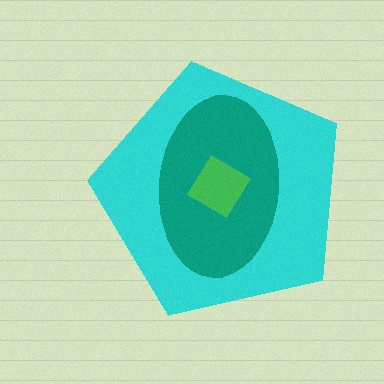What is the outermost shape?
The cyan pentagon.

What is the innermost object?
The green diamond.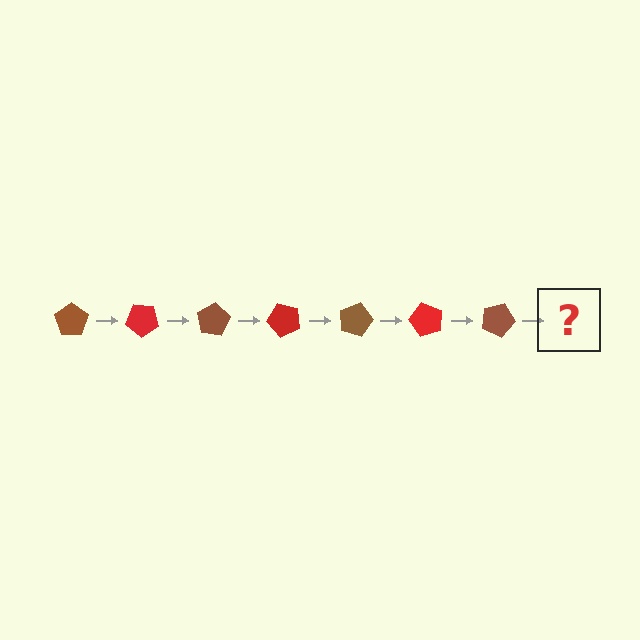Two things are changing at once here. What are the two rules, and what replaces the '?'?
The two rules are that it rotates 40 degrees each step and the color cycles through brown and red. The '?' should be a red pentagon, rotated 280 degrees from the start.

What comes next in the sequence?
The next element should be a red pentagon, rotated 280 degrees from the start.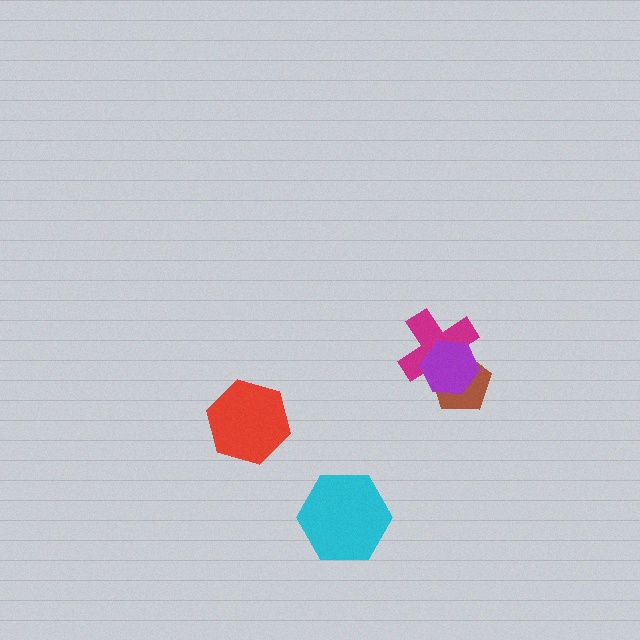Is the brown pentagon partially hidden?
Yes, it is partially covered by another shape.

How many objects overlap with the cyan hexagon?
0 objects overlap with the cyan hexagon.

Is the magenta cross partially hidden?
Yes, it is partially covered by another shape.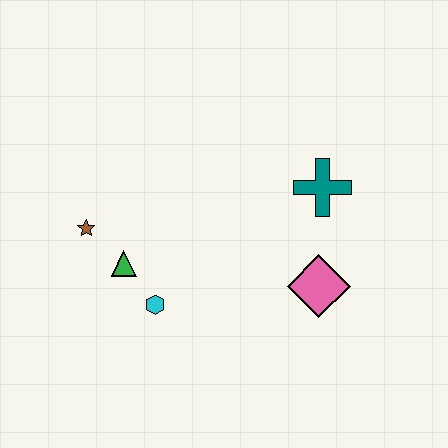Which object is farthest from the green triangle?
The teal cross is farthest from the green triangle.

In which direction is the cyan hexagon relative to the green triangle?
The cyan hexagon is below the green triangle.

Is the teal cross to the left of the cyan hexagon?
No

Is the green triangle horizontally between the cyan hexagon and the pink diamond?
No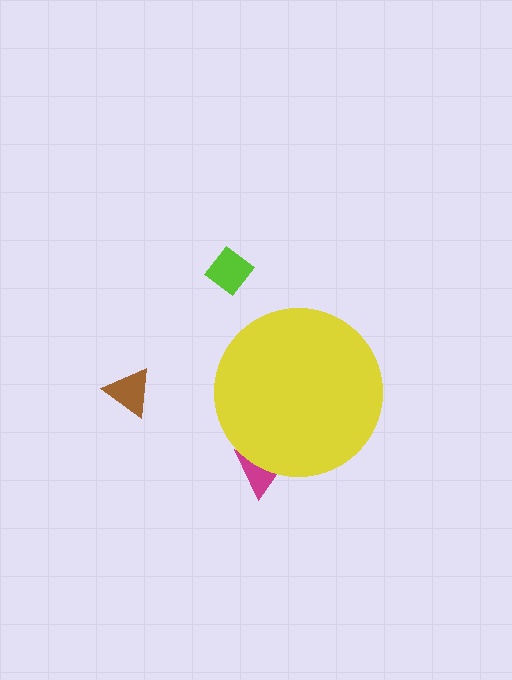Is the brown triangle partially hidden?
No, the brown triangle is fully visible.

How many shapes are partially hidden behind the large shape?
1 shape is partially hidden.